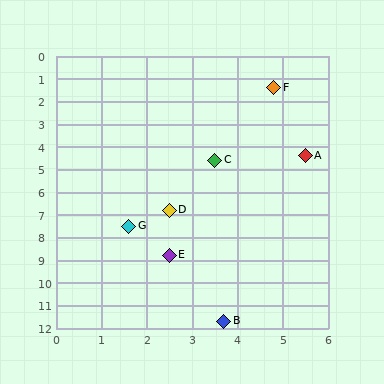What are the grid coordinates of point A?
Point A is at approximately (5.5, 4.4).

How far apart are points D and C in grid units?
Points D and C are about 2.4 grid units apart.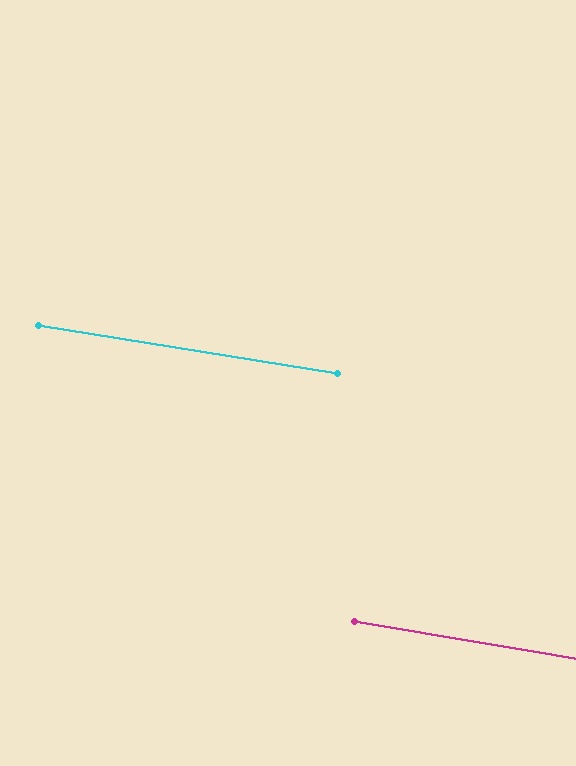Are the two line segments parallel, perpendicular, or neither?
Parallel — their directions differ by only 0.3°.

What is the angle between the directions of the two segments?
Approximately 0 degrees.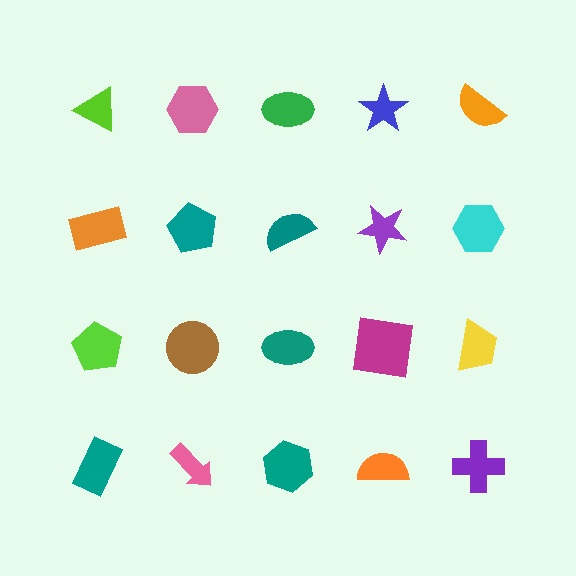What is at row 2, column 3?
A teal semicircle.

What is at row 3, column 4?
A magenta square.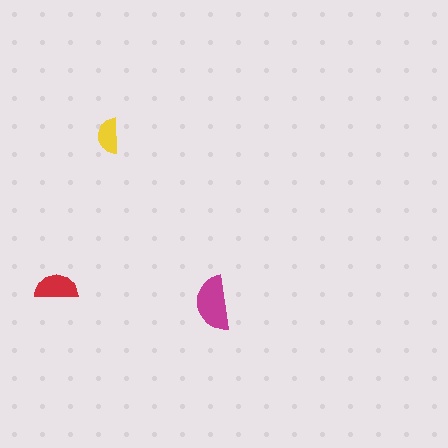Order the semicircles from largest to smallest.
the magenta one, the red one, the yellow one.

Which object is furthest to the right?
The magenta semicircle is rightmost.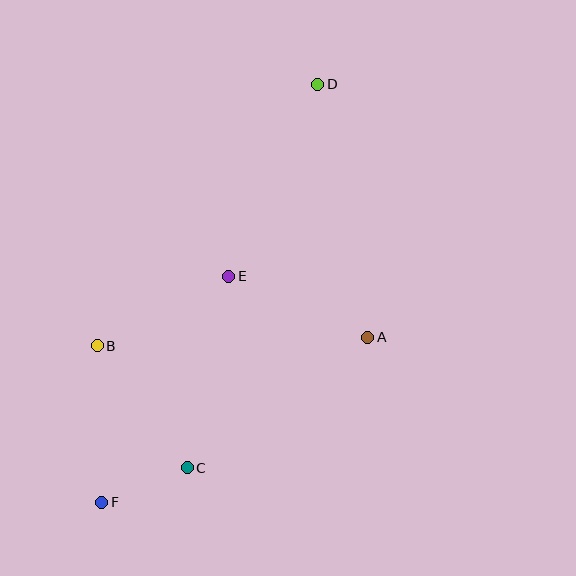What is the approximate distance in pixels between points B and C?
The distance between B and C is approximately 152 pixels.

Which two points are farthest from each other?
Points D and F are farthest from each other.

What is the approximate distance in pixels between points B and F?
The distance between B and F is approximately 157 pixels.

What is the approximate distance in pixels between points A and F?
The distance between A and F is approximately 313 pixels.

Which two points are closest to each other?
Points C and F are closest to each other.